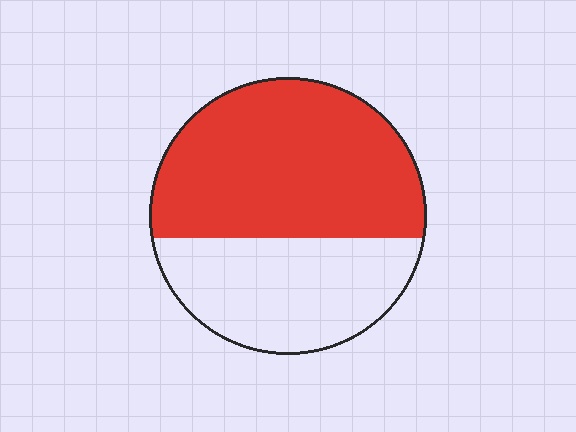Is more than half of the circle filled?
Yes.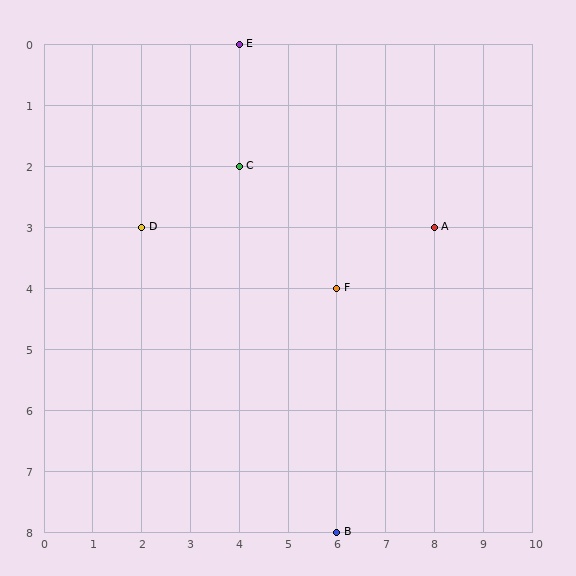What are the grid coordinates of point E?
Point E is at grid coordinates (4, 0).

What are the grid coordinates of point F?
Point F is at grid coordinates (6, 4).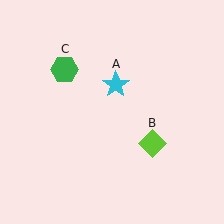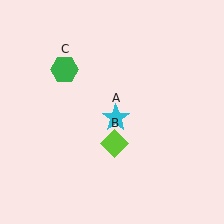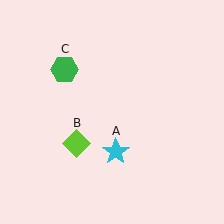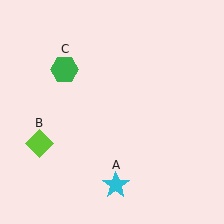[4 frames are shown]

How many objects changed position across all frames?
2 objects changed position: cyan star (object A), lime diamond (object B).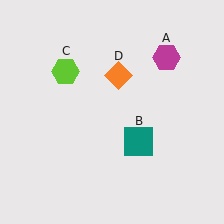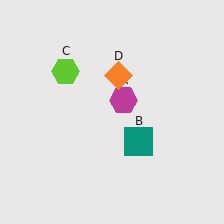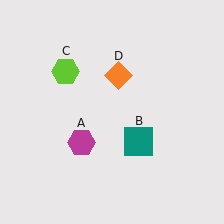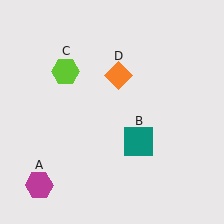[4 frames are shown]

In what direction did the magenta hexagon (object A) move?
The magenta hexagon (object A) moved down and to the left.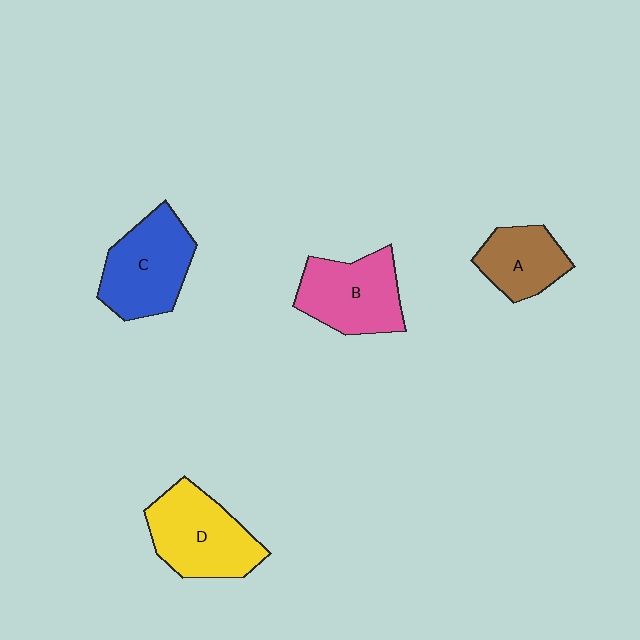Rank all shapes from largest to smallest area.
From largest to smallest: D (yellow), C (blue), B (pink), A (brown).